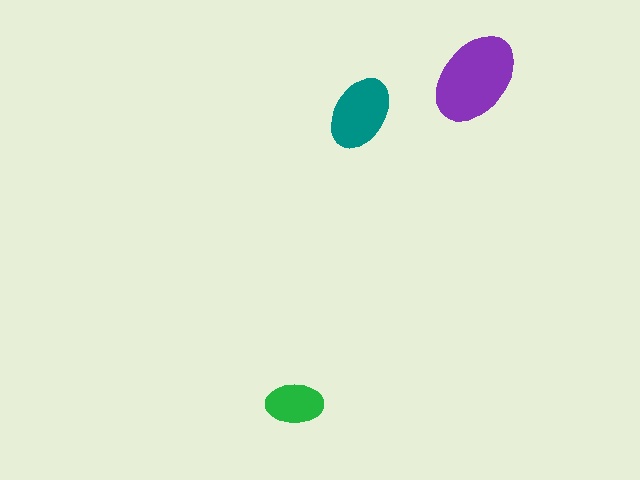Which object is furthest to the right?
The purple ellipse is rightmost.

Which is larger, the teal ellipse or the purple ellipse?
The purple one.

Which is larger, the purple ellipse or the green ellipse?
The purple one.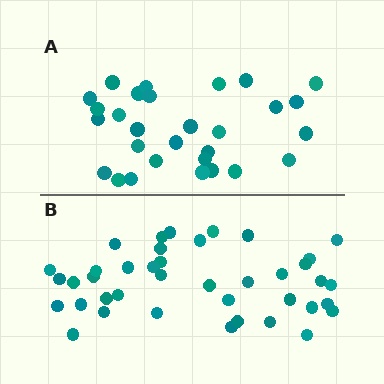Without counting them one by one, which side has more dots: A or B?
Region B (the bottom region) has more dots.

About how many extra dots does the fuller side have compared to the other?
Region B has roughly 12 or so more dots than region A.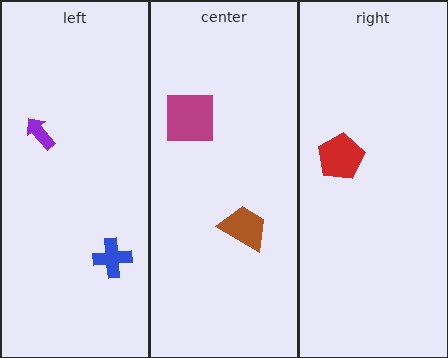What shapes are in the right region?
The red pentagon.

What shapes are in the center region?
The brown trapezoid, the magenta square.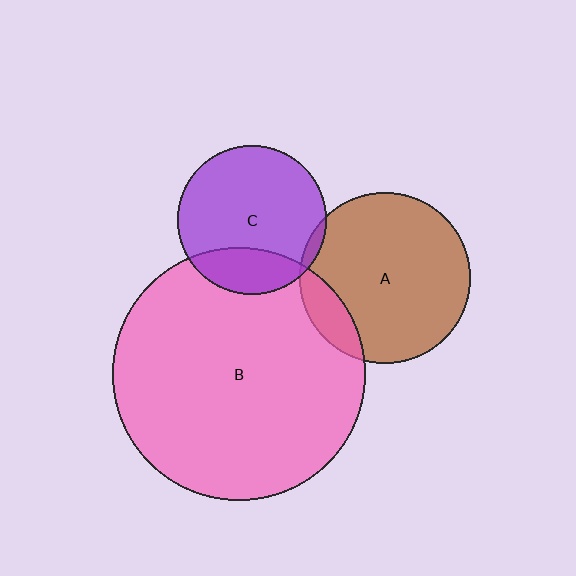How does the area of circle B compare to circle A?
Approximately 2.2 times.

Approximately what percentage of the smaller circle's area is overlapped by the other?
Approximately 20%.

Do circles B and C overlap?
Yes.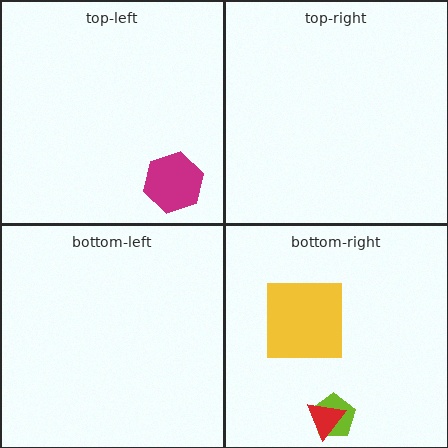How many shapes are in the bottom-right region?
3.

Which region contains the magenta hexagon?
The top-left region.